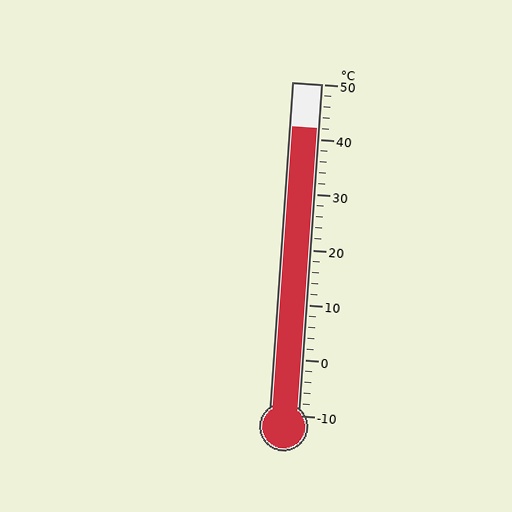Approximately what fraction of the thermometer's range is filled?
The thermometer is filled to approximately 85% of its range.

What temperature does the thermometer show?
The thermometer shows approximately 42°C.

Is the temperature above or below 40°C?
The temperature is above 40°C.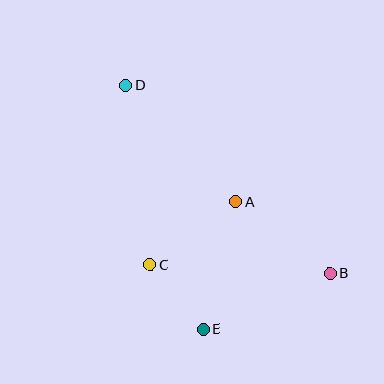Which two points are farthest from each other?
Points B and D are farthest from each other.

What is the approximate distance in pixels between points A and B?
The distance between A and B is approximately 118 pixels.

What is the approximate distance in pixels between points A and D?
The distance between A and D is approximately 160 pixels.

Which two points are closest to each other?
Points C and E are closest to each other.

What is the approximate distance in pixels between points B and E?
The distance between B and E is approximately 139 pixels.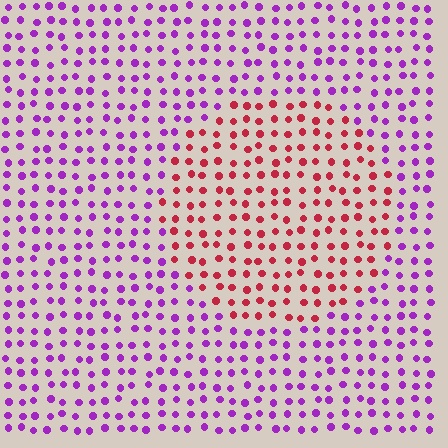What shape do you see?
I see a circle.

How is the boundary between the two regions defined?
The boundary is defined purely by a slight shift in hue (about 61 degrees). Spacing, size, and orientation are identical on both sides.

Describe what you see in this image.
The image is filled with small purple elements in a uniform arrangement. A circle-shaped region is visible where the elements are tinted to a slightly different hue, forming a subtle color boundary.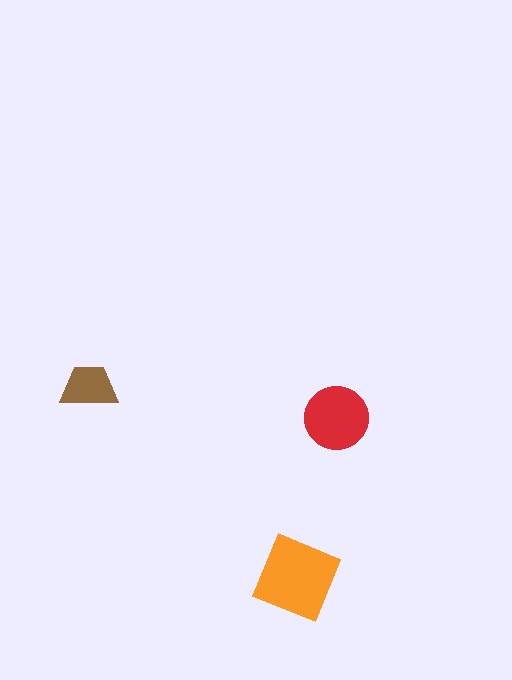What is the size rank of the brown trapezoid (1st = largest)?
3rd.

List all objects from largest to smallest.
The orange diamond, the red circle, the brown trapezoid.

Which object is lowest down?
The orange diamond is bottommost.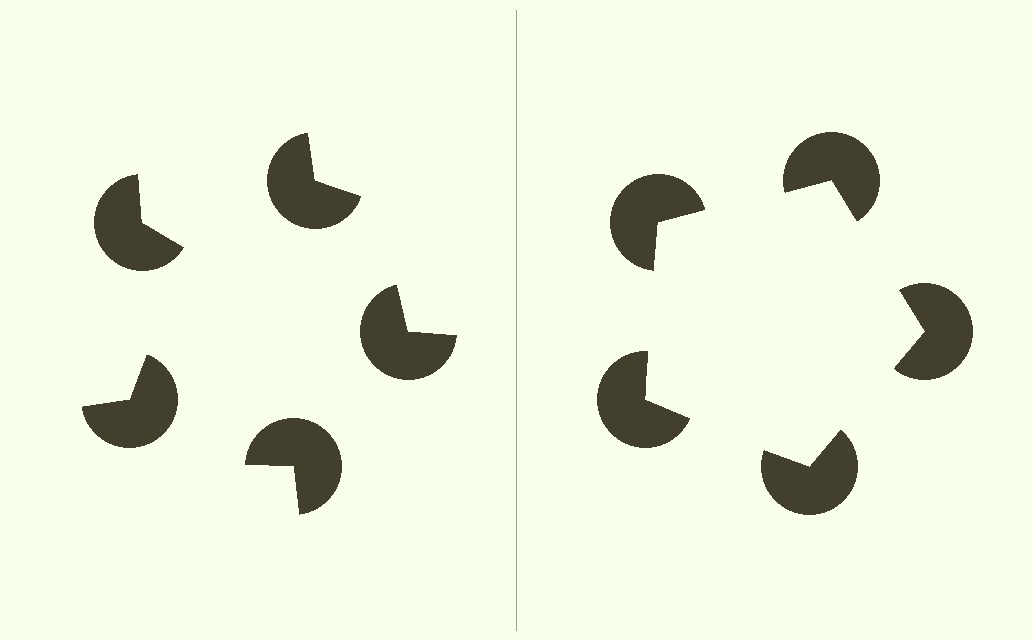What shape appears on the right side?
An illusory pentagon.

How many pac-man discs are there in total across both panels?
10 — 5 on each side.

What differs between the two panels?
The pac-man discs are positioned identically on both sides; only the wedge orientations differ. On the right they align to a pentagon; on the left they are misaligned.